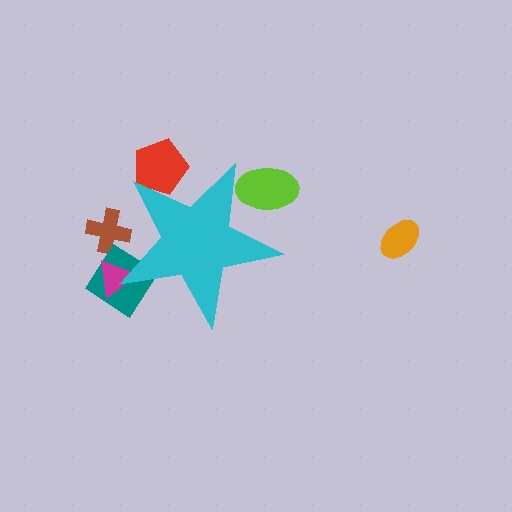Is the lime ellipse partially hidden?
Yes, the lime ellipse is partially hidden behind the cyan star.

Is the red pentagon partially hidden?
Yes, the red pentagon is partially hidden behind the cyan star.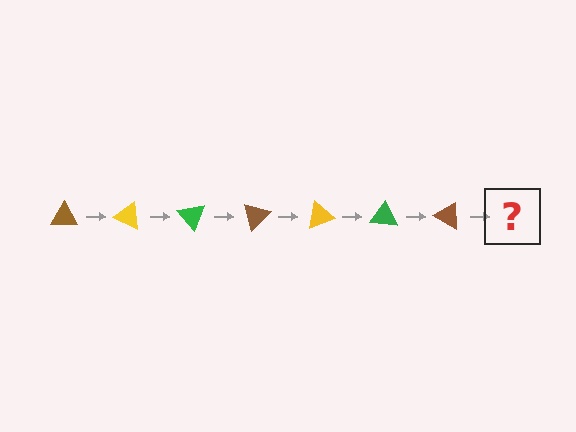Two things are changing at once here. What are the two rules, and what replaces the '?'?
The two rules are that it rotates 25 degrees each step and the color cycles through brown, yellow, and green. The '?' should be a yellow triangle, rotated 175 degrees from the start.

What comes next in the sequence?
The next element should be a yellow triangle, rotated 175 degrees from the start.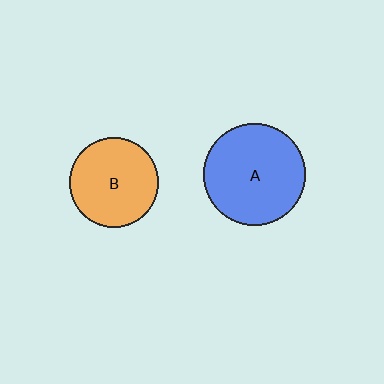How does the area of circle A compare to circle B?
Approximately 1.3 times.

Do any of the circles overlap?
No, none of the circles overlap.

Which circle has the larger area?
Circle A (blue).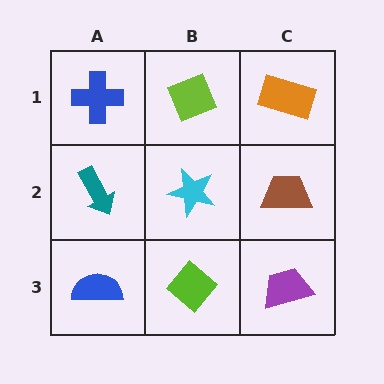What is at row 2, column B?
A cyan star.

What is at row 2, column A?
A teal arrow.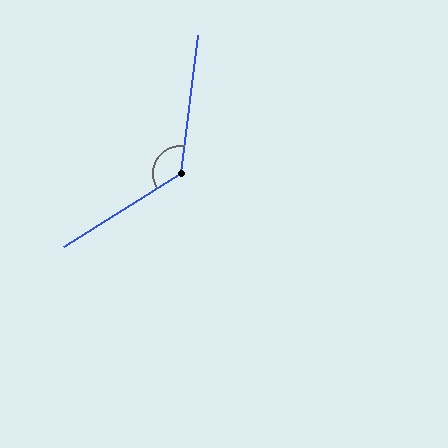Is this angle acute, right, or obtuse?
It is obtuse.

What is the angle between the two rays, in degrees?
Approximately 129 degrees.